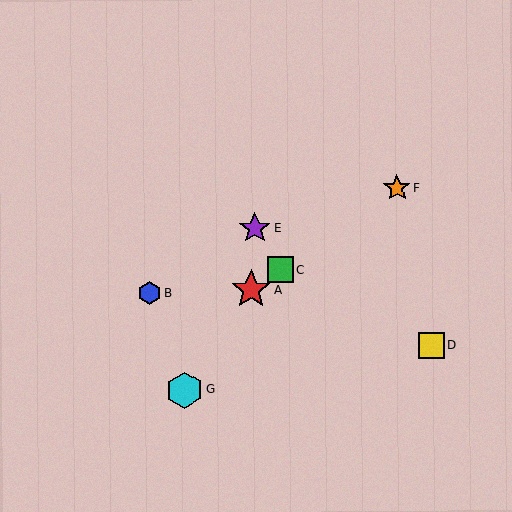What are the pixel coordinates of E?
Object E is at (255, 228).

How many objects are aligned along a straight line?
3 objects (A, C, F) are aligned along a straight line.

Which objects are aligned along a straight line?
Objects A, C, F are aligned along a straight line.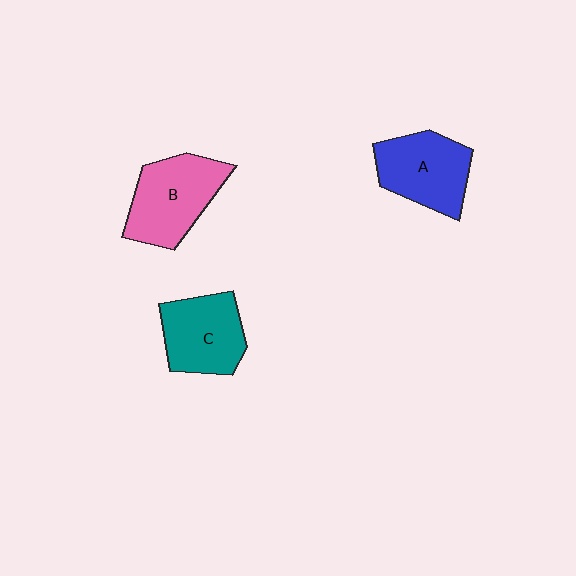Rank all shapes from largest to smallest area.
From largest to smallest: B (pink), A (blue), C (teal).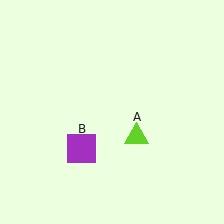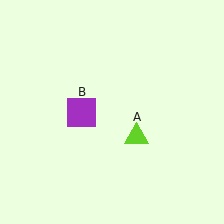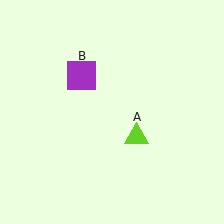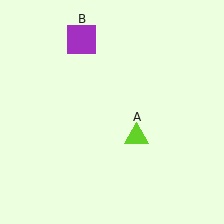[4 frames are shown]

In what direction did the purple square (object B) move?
The purple square (object B) moved up.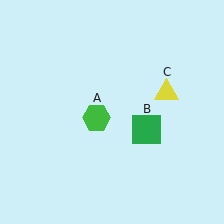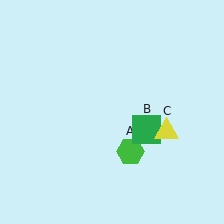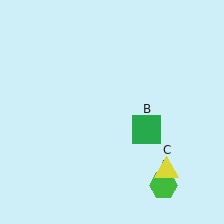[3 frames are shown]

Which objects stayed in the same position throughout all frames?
Green square (object B) remained stationary.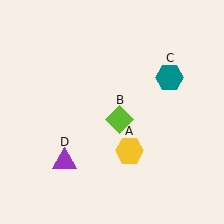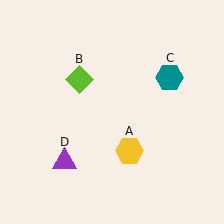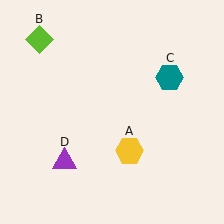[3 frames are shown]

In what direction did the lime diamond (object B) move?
The lime diamond (object B) moved up and to the left.